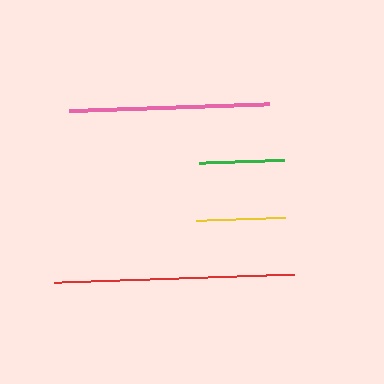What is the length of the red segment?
The red segment is approximately 239 pixels long.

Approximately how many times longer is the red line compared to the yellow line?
The red line is approximately 2.7 times the length of the yellow line.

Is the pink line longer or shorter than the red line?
The red line is longer than the pink line.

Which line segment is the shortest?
The green line is the shortest at approximately 85 pixels.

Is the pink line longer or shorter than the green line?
The pink line is longer than the green line.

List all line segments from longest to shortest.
From longest to shortest: red, pink, yellow, green.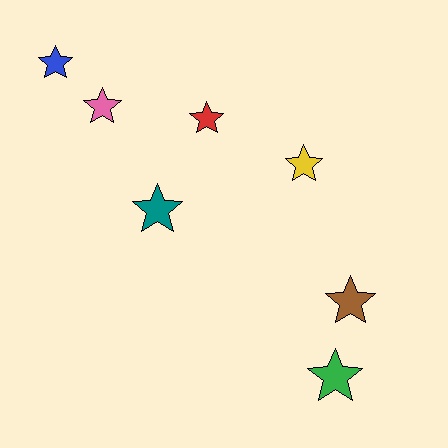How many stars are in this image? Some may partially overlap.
There are 7 stars.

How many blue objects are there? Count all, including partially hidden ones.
There is 1 blue object.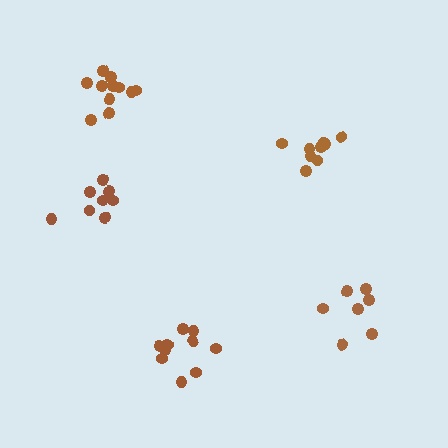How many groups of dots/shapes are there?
There are 5 groups.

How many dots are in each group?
Group 1: 8 dots, Group 2: 10 dots, Group 3: 11 dots, Group 4: 9 dots, Group 5: 7 dots (45 total).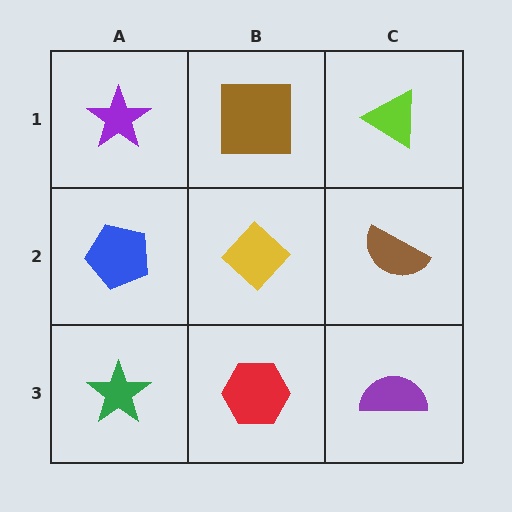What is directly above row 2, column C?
A lime triangle.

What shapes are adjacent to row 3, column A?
A blue pentagon (row 2, column A), a red hexagon (row 3, column B).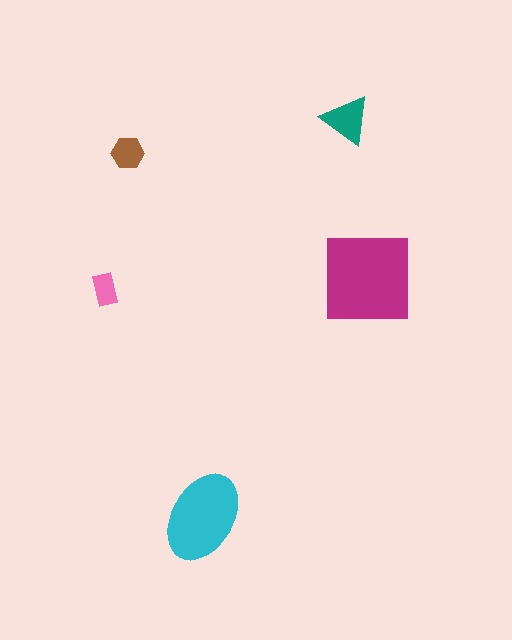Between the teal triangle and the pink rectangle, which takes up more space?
The teal triangle.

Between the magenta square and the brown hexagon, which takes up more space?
The magenta square.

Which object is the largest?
The magenta square.